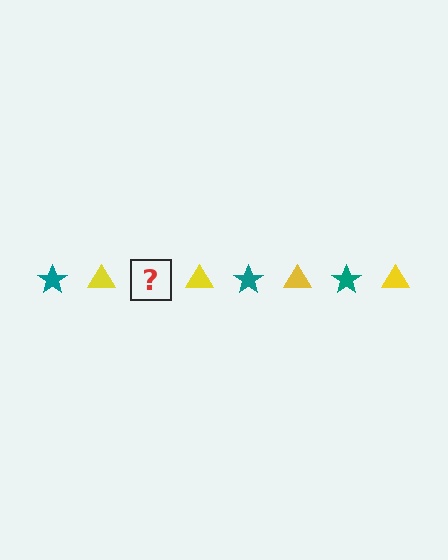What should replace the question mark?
The question mark should be replaced with a teal star.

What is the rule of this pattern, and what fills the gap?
The rule is that the pattern alternates between teal star and yellow triangle. The gap should be filled with a teal star.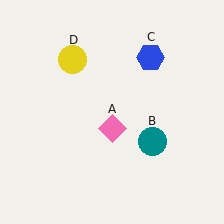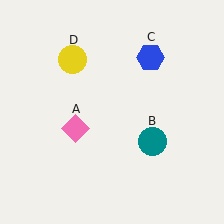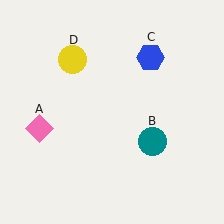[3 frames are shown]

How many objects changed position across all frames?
1 object changed position: pink diamond (object A).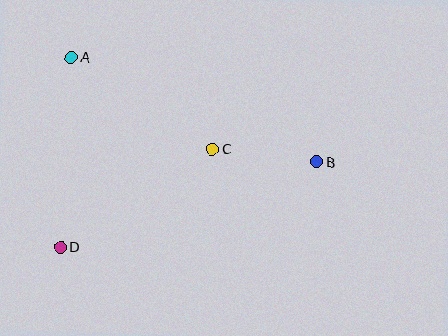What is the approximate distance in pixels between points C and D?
The distance between C and D is approximately 180 pixels.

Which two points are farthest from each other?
Points B and D are farthest from each other.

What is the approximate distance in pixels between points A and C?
The distance between A and C is approximately 168 pixels.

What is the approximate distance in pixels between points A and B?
The distance between A and B is approximately 267 pixels.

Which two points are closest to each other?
Points B and C are closest to each other.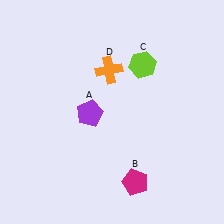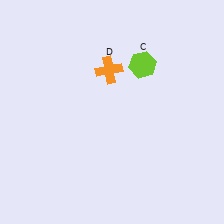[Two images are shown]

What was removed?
The purple pentagon (A), the magenta pentagon (B) were removed in Image 2.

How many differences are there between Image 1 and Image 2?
There are 2 differences between the two images.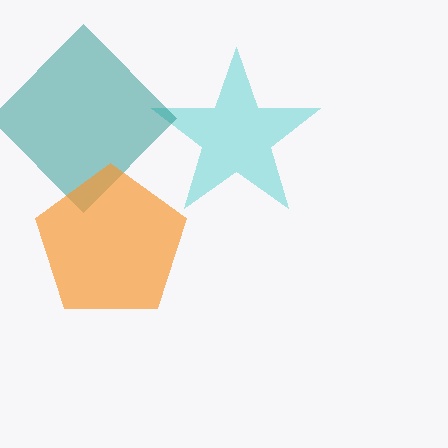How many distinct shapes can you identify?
There are 3 distinct shapes: a cyan star, a teal diamond, an orange pentagon.